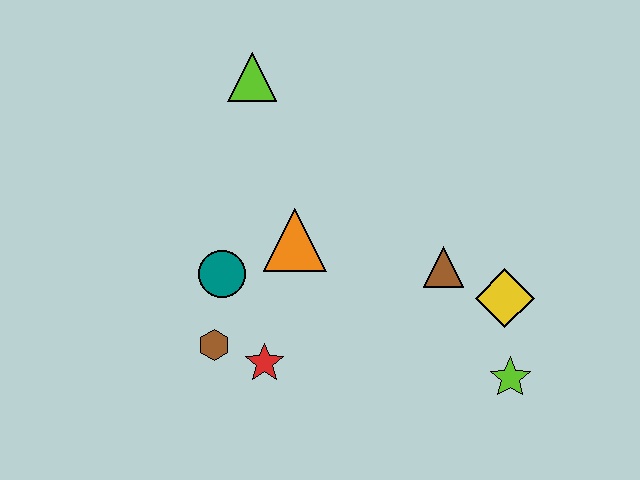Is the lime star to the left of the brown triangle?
No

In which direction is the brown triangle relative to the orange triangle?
The brown triangle is to the right of the orange triangle.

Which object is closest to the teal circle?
The brown hexagon is closest to the teal circle.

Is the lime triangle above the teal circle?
Yes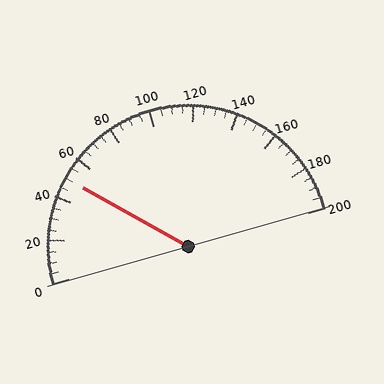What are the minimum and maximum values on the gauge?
The gauge ranges from 0 to 200.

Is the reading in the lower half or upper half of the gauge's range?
The reading is in the lower half of the range (0 to 200).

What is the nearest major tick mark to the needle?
The nearest major tick mark is 40.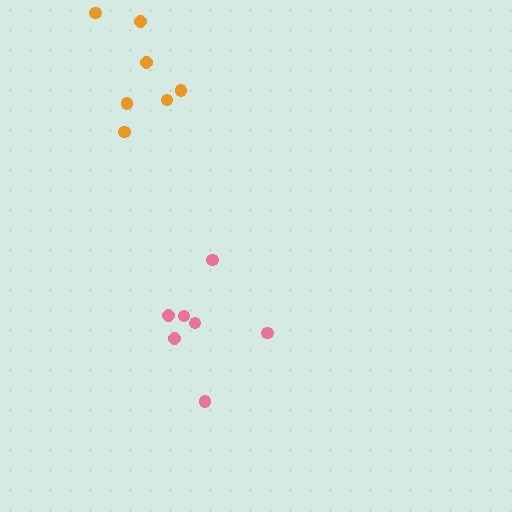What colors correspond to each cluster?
The clusters are colored: pink, orange.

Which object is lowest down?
The pink cluster is bottommost.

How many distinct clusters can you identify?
There are 2 distinct clusters.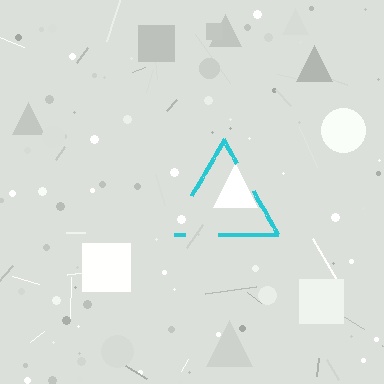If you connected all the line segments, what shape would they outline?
They would outline a triangle.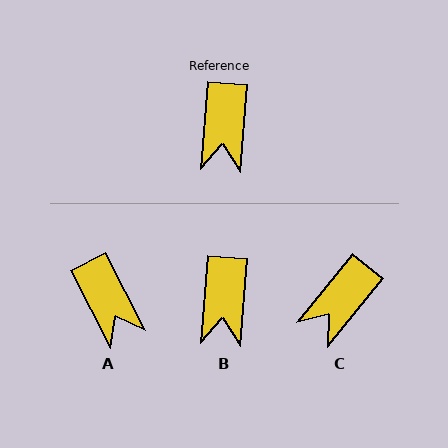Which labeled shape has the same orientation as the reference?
B.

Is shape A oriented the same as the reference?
No, it is off by about 31 degrees.